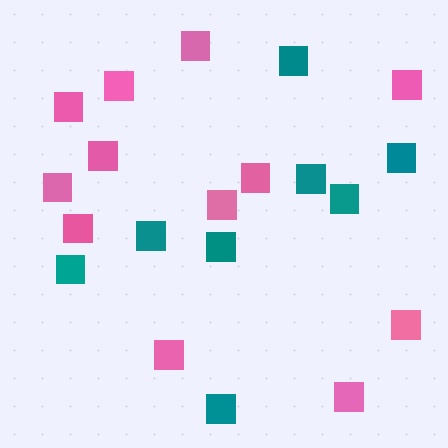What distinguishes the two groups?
There are 2 groups: one group of teal squares (8) and one group of pink squares (12).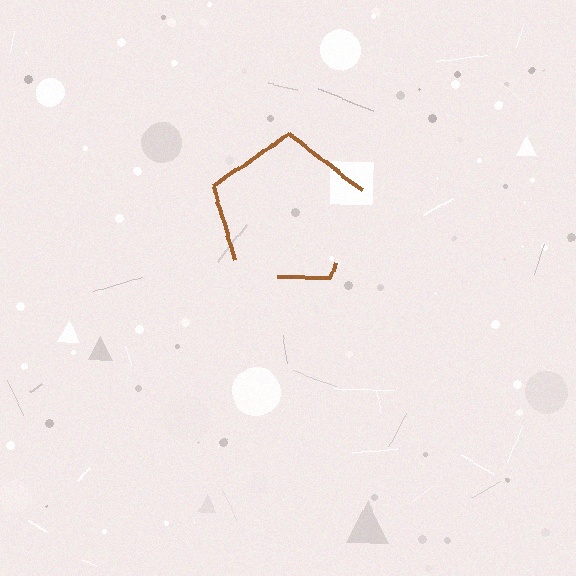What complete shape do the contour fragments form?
The contour fragments form a pentagon.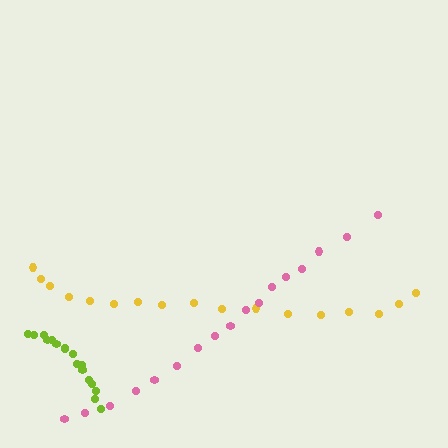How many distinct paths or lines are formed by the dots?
There are 3 distinct paths.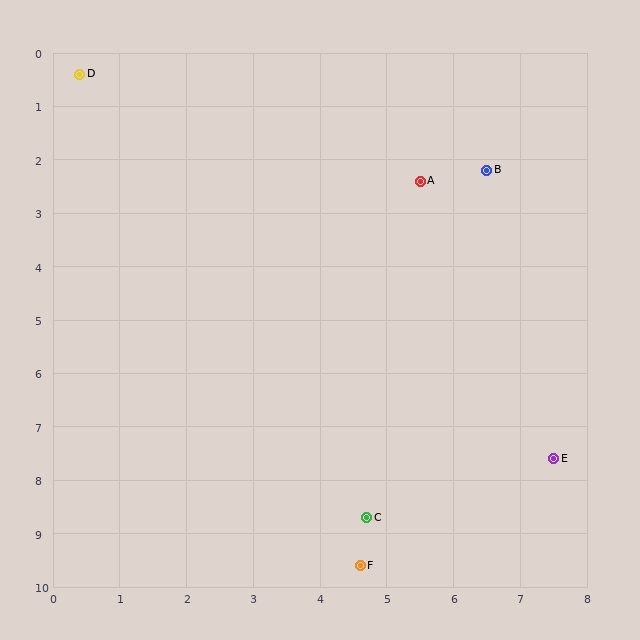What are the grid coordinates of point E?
Point E is at approximately (7.5, 7.6).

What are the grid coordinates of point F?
Point F is at approximately (4.6, 9.6).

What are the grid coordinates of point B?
Point B is at approximately (6.5, 2.2).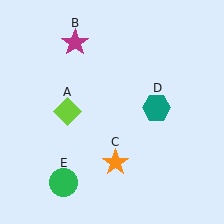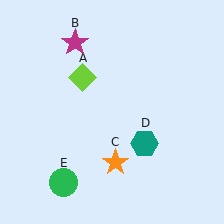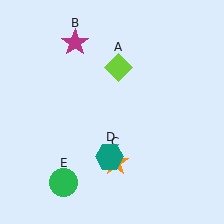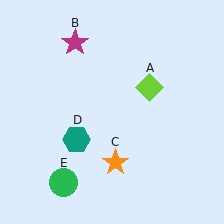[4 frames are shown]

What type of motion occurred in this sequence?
The lime diamond (object A), teal hexagon (object D) rotated clockwise around the center of the scene.